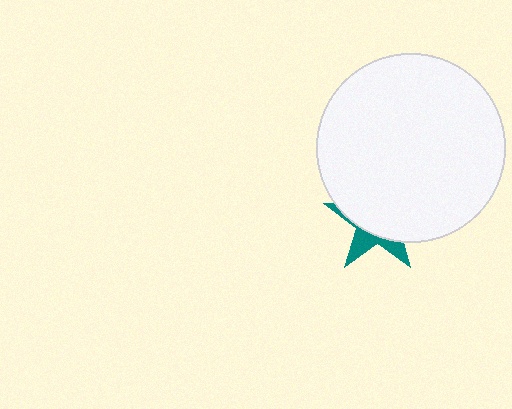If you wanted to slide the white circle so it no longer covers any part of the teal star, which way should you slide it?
Slide it up — that is the most direct way to separate the two shapes.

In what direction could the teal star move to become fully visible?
The teal star could move down. That would shift it out from behind the white circle entirely.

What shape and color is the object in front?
The object in front is a white circle.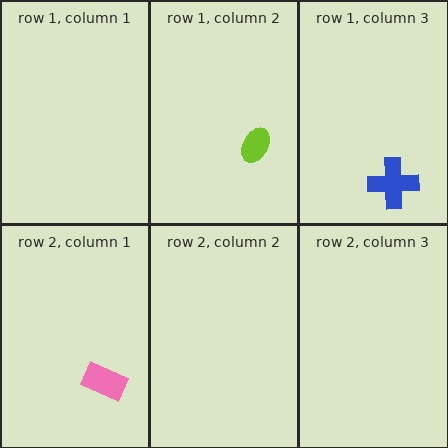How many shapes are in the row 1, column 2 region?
1.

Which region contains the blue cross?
The row 1, column 3 region.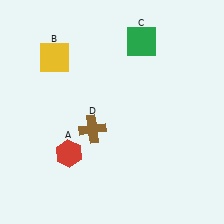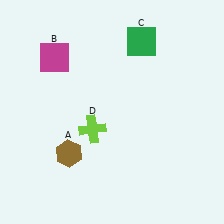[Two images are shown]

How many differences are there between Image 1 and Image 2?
There are 3 differences between the two images.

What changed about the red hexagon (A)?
In Image 1, A is red. In Image 2, it changed to brown.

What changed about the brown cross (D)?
In Image 1, D is brown. In Image 2, it changed to lime.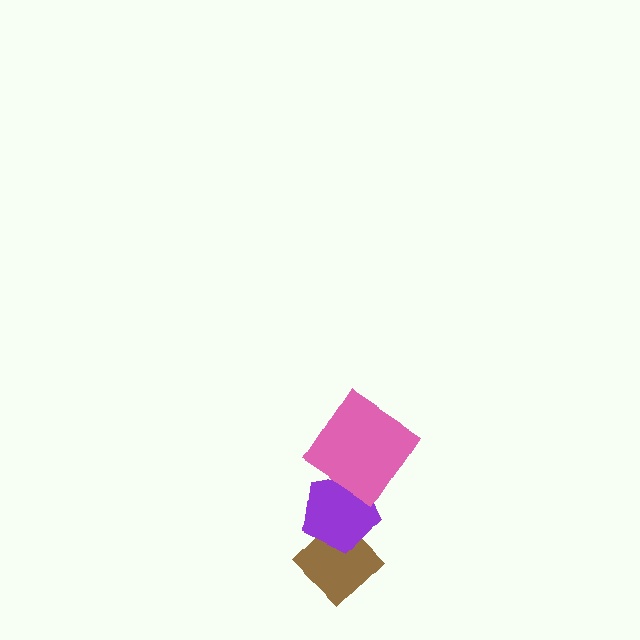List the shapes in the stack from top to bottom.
From top to bottom: the pink diamond, the purple pentagon, the brown diamond.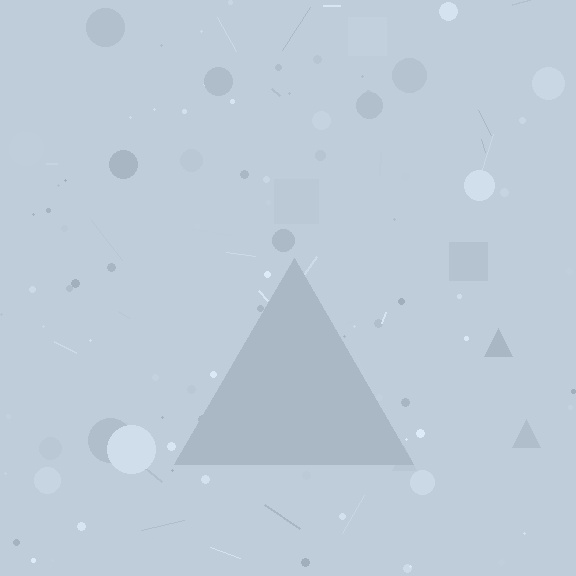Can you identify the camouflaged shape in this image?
The camouflaged shape is a triangle.